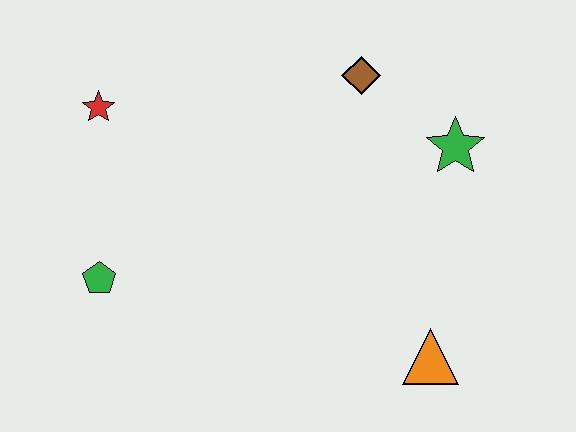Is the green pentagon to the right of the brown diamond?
No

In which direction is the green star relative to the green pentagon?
The green star is to the right of the green pentagon.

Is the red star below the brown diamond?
Yes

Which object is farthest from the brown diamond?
The green pentagon is farthest from the brown diamond.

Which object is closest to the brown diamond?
The green star is closest to the brown diamond.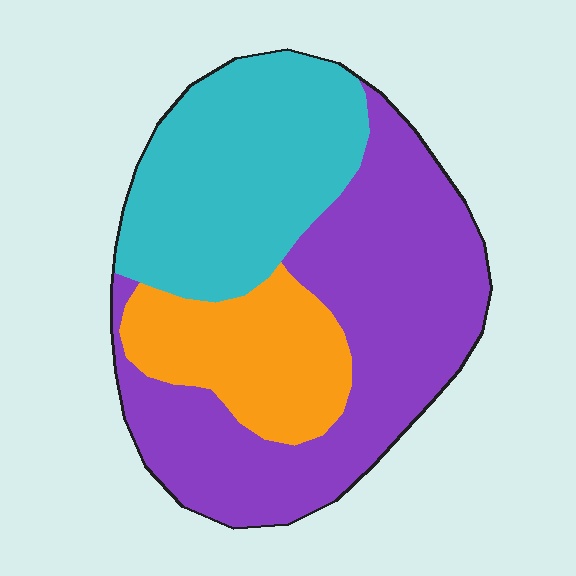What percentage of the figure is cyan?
Cyan takes up about one third (1/3) of the figure.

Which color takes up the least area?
Orange, at roughly 20%.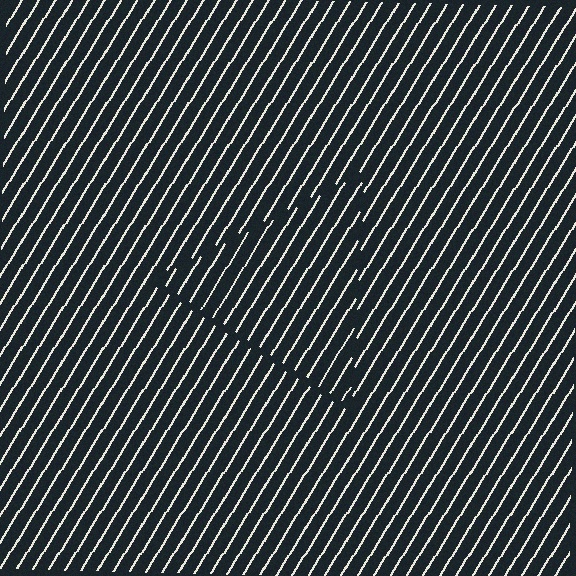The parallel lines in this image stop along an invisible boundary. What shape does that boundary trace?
An illusory triangle. The interior of the shape contains the same grating, shifted by half a period — the contour is defined by the phase discontinuity where line-ends from the inner and outer gratings abut.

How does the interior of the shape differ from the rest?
The interior of the shape contains the same grating, shifted by half a period — the contour is defined by the phase discontinuity where line-ends from the inner and outer gratings abut.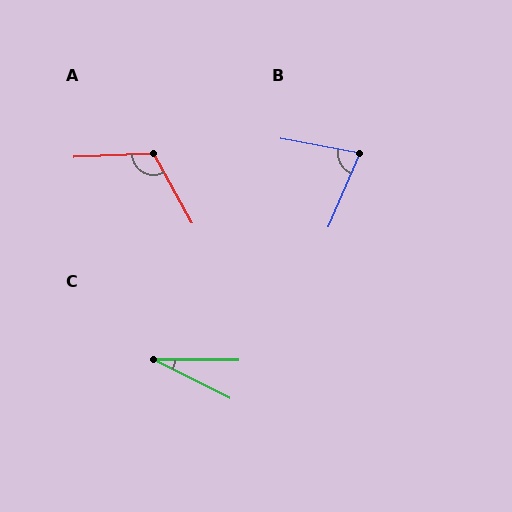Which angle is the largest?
A, at approximately 117 degrees.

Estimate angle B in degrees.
Approximately 77 degrees.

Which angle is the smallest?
C, at approximately 26 degrees.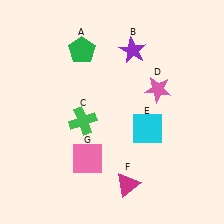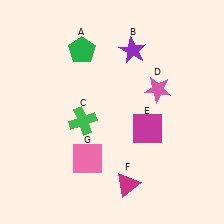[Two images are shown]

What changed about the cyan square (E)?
In Image 1, E is cyan. In Image 2, it changed to magenta.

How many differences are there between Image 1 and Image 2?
There is 1 difference between the two images.